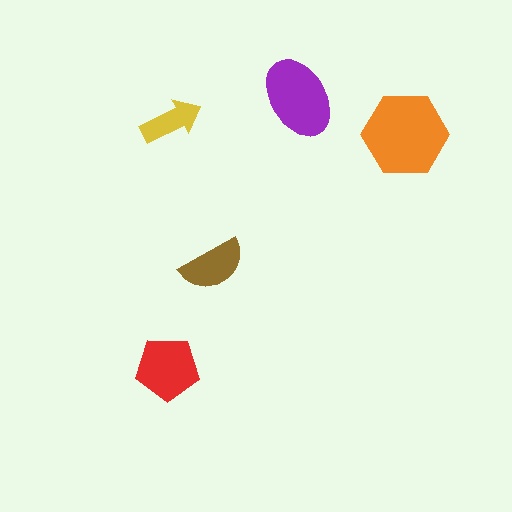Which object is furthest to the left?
The red pentagon is leftmost.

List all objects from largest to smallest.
The orange hexagon, the purple ellipse, the red pentagon, the brown semicircle, the yellow arrow.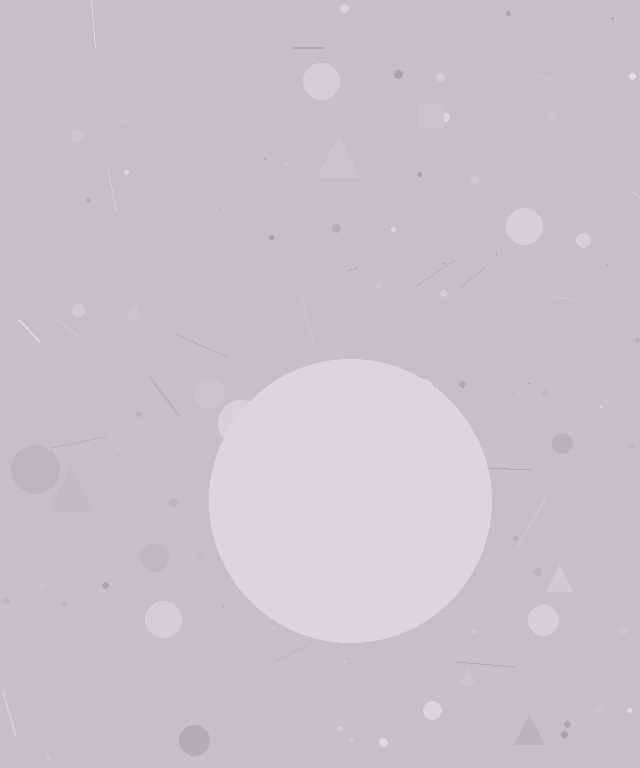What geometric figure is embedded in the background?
A circle is embedded in the background.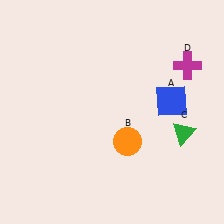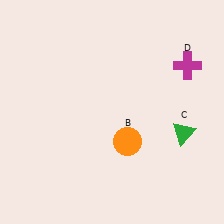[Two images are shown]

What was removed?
The blue square (A) was removed in Image 2.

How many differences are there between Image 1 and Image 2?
There is 1 difference between the two images.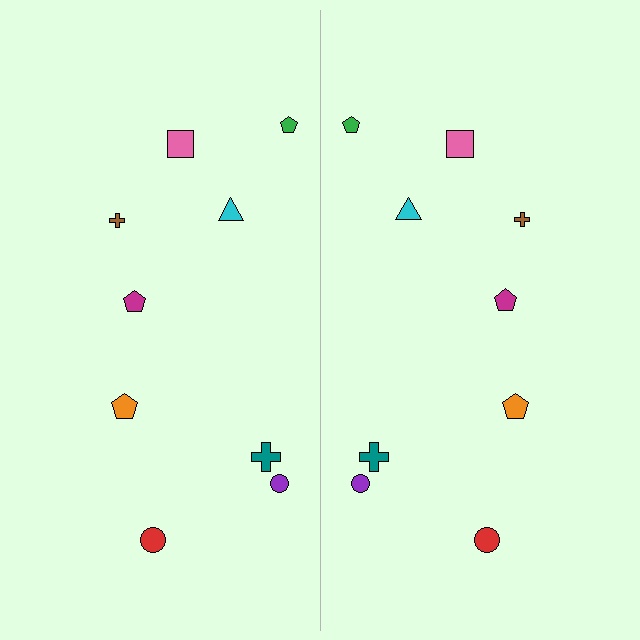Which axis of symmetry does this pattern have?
The pattern has a vertical axis of symmetry running through the center of the image.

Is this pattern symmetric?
Yes, this pattern has bilateral (reflection) symmetry.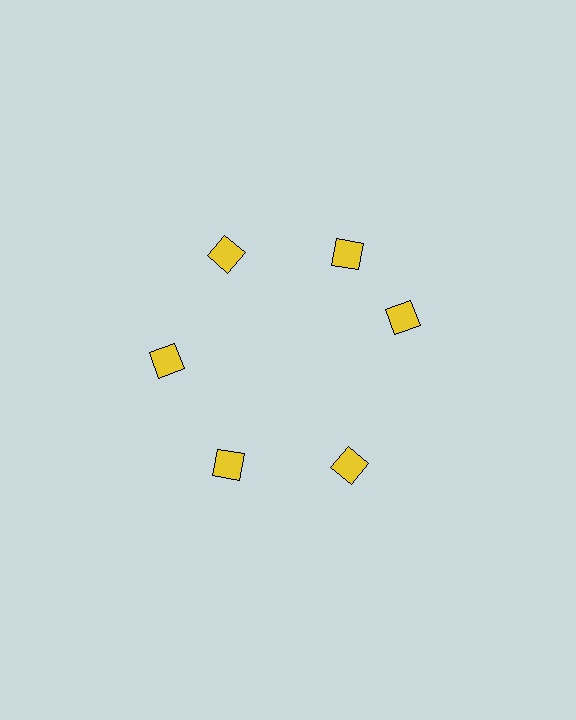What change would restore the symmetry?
The symmetry would be restored by rotating it back into even spacing with its neighbors so that all 6 diamonds sit at equal angles and equal distance from the center.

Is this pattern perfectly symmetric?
No. The 6 yellow diamonds are arranged in a ring, but one element near the 3 o'clock position is rotated out of alignment along the ring, breaking the 6-fold rotational symmetry.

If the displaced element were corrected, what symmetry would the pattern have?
It would have 6-fold rotational symmetry — the pattern would map onto itself every 60 degrees.